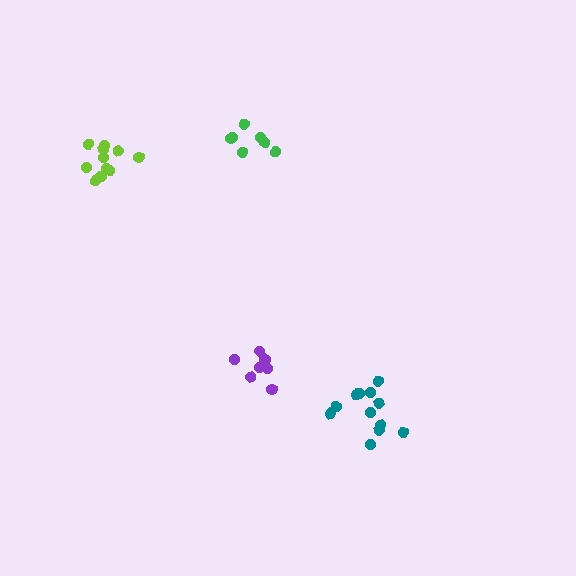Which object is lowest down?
The teal cluster is bottommost.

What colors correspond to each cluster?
The clusters are colored: purple, lime, teal, green.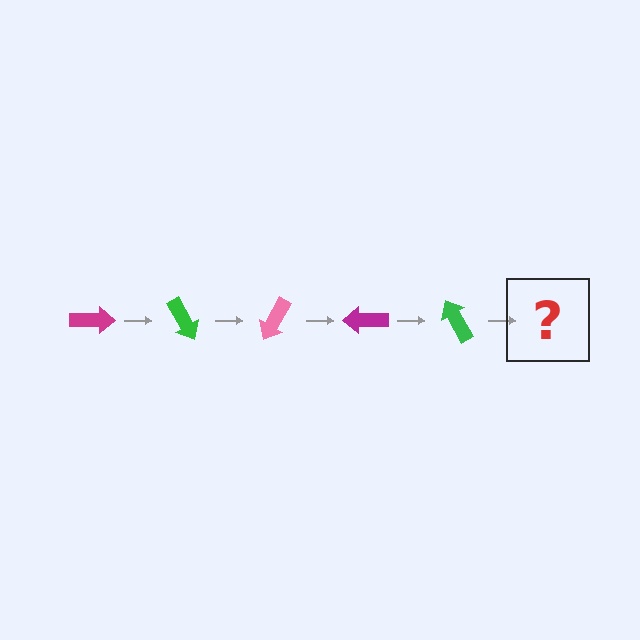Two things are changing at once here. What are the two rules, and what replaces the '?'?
The two rules are that it rotates 60 degrees each step and the color cycles through magenta, green, and pink. The '?' should be a pink arrow, rotated 300 degrees from the start.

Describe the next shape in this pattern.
It should be a pink arrow, rotated 300 degrees from the start.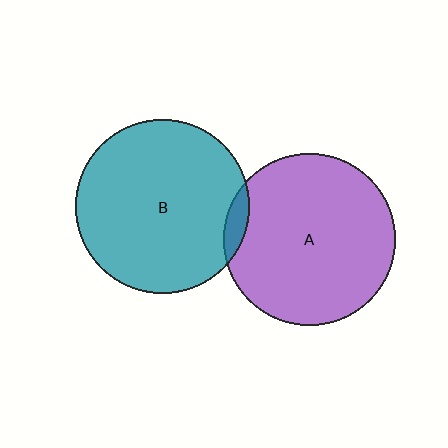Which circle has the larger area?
Circle B (teal).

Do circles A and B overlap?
Yes.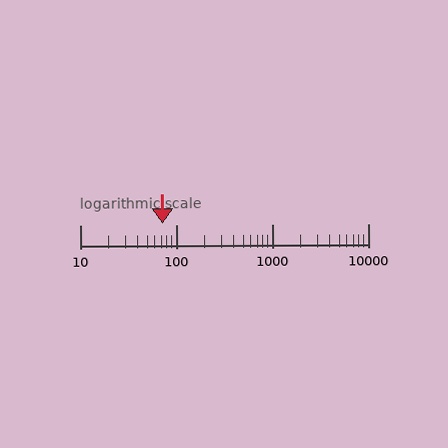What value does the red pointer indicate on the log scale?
The pointer indicates approximately 72.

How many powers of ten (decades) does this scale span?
The scale spans 3 decades, from 10 to 10000.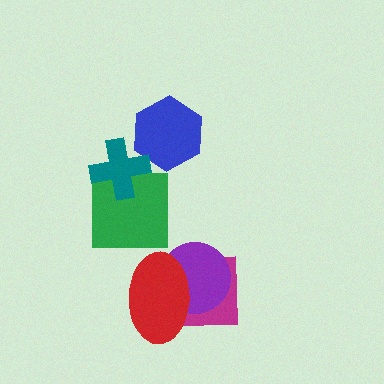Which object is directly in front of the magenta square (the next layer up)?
The purple circle is directly in front of the magenta square.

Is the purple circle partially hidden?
Yes, it is partially covered by another shape.